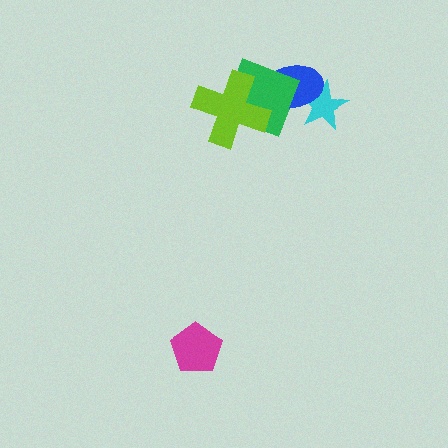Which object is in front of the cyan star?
The blue ellipse is in front of the cyan star.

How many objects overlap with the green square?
2 objects overlap with the green square.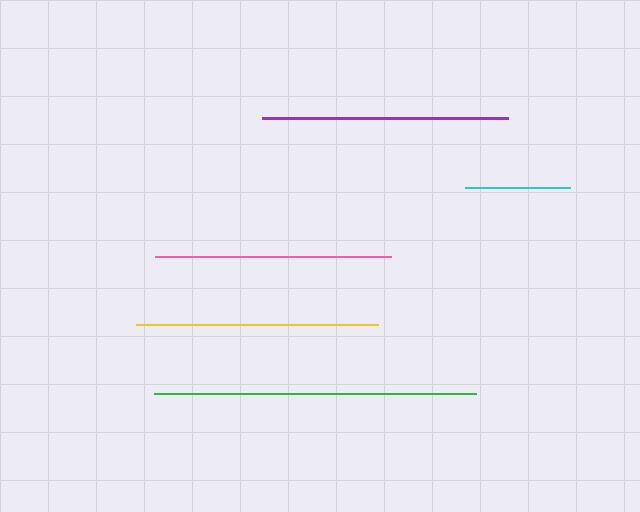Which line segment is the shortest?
The cyan line is the shortest at approximately 105 pixels.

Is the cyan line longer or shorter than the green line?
The green line is longer than the cyan line.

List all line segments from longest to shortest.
From longest to shortest: green, purple, yellow, pink, cyan.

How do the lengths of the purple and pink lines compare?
The purple and pink lines are approximately the same length.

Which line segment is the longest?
The green line is the longest at approximately 321 pixels.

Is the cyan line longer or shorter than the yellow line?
The yellow line is longer than the cyan line.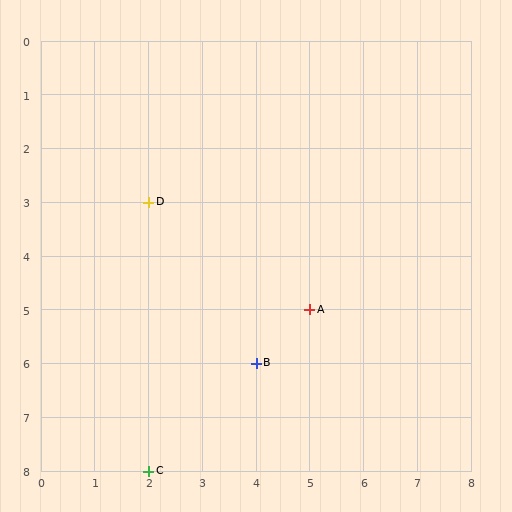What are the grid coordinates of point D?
Point D is at grid coordinates (2, 3).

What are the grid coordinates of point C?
Point C is at grid coordinates (2, 8).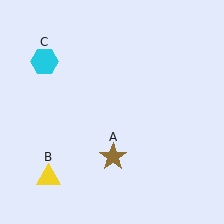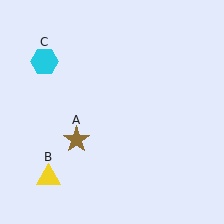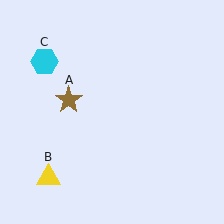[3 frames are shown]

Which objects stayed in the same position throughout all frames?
Yellow triangle (object B) and cyan hexagon (object C) remained stationary.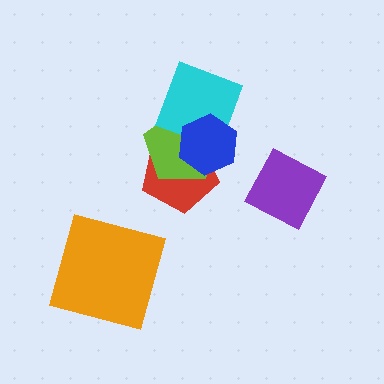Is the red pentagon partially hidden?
Yes, it is partially covered by another shape.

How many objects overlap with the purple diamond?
0 objects overlap with the purple diamond.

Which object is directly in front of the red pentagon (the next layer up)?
The lime pentagon is directly in front of the red pentagon.